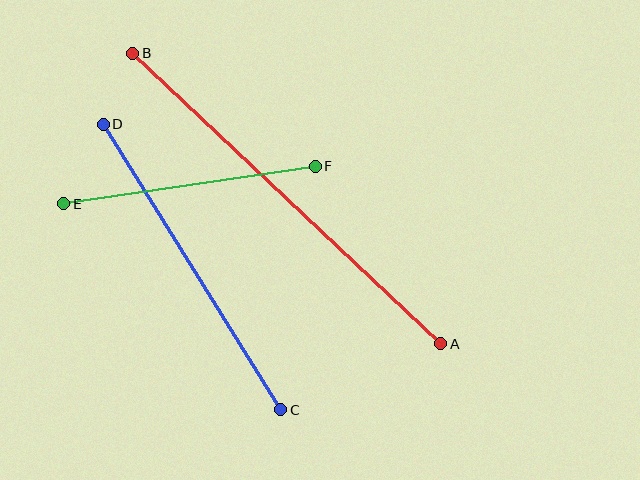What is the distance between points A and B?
The distance is approximately 423 pixels.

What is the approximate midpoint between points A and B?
The midpoint is at approximately (287, 198) pixels.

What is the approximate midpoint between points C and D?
The midpoint is at approximately (192, 267) pixels.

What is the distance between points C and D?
The distance is approximately 336 pixels.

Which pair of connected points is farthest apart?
Points A and B are farthest apart.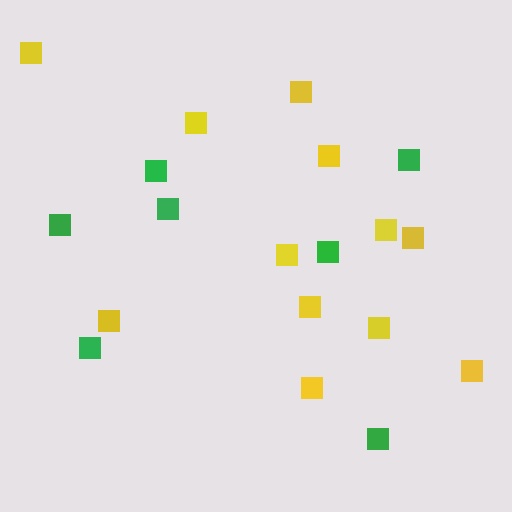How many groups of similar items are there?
There are 2 groups: one group of green squares (7) and one group of yellow squares (12).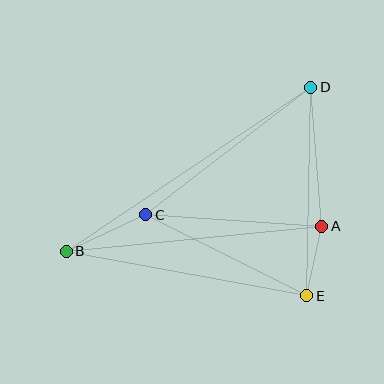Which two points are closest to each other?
Points A and E are closest to each other.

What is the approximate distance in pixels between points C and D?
The distance between C and D is approximately 208 pixels.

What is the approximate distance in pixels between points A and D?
The distance between A and D is approximately 139 pixels.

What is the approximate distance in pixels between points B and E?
The distance between B and E is approximately 245 pixels.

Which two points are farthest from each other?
Points B and D are farthest from each other.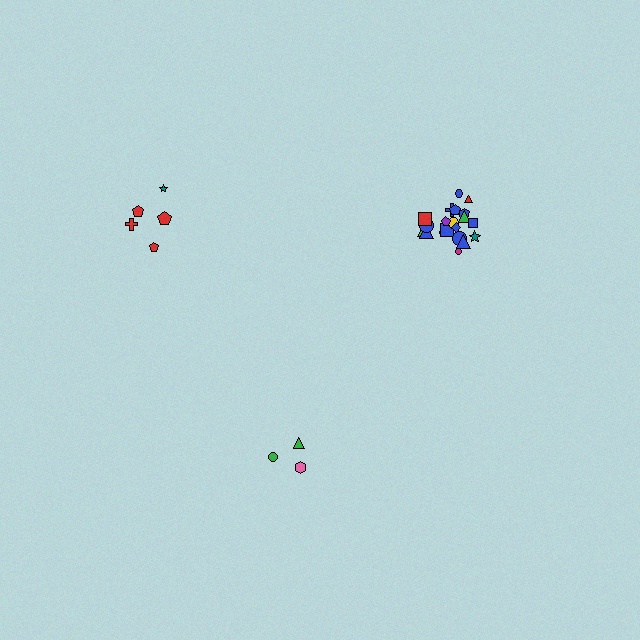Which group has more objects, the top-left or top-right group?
The top-right group.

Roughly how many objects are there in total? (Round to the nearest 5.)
Roughly 30 objects in total.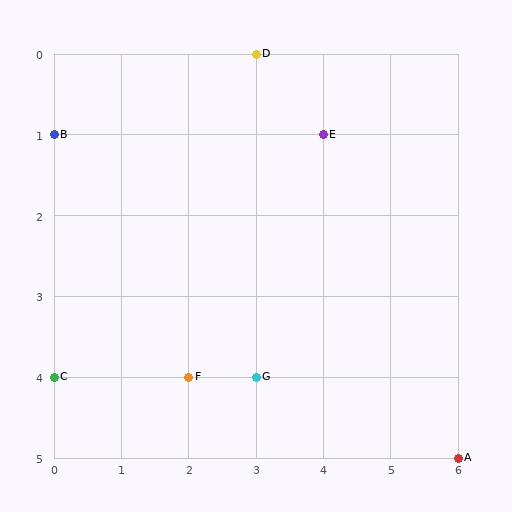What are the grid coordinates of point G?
Point G is at grid coordinates (3, 4).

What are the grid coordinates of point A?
Point A is at grid coordinates (6, 5).